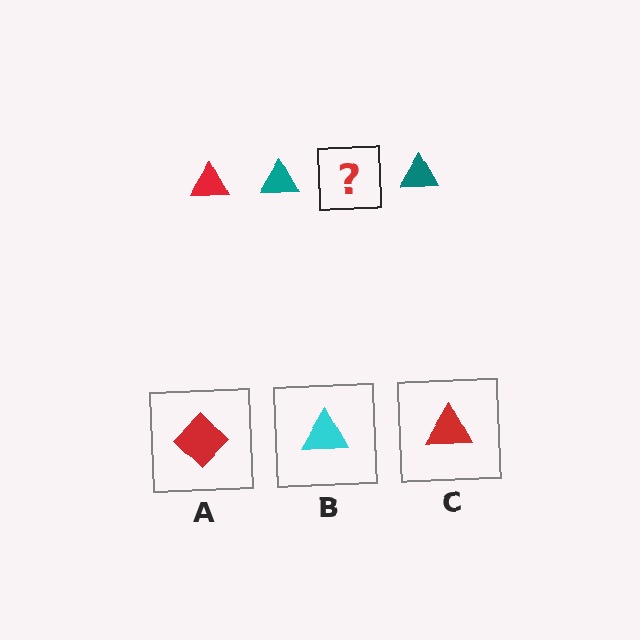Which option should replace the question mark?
Option C.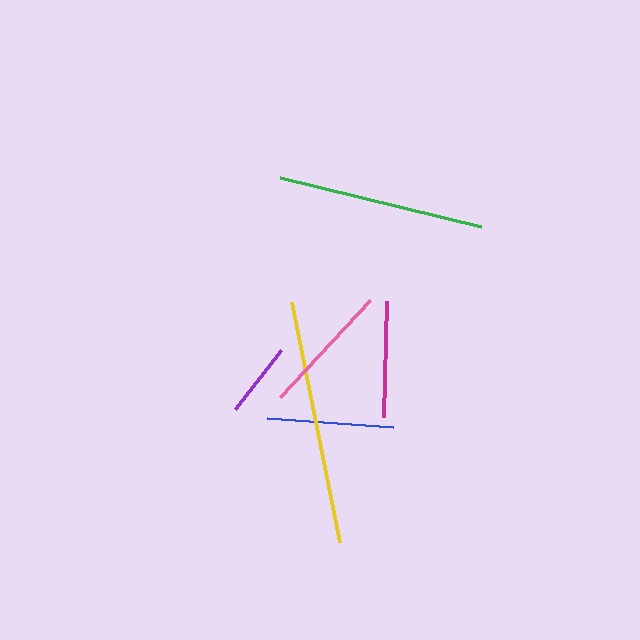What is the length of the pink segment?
The pink segment is approximately 132 pixels long.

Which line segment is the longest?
The yellow line is the longest at approximately 245 pixels.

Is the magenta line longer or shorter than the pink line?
The pink line is longer than the magenta line.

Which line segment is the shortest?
The purple line is the shortest at approximately 75 pixels.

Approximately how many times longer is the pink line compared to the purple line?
The pink line is approximately 1.8 times the length of the purple line.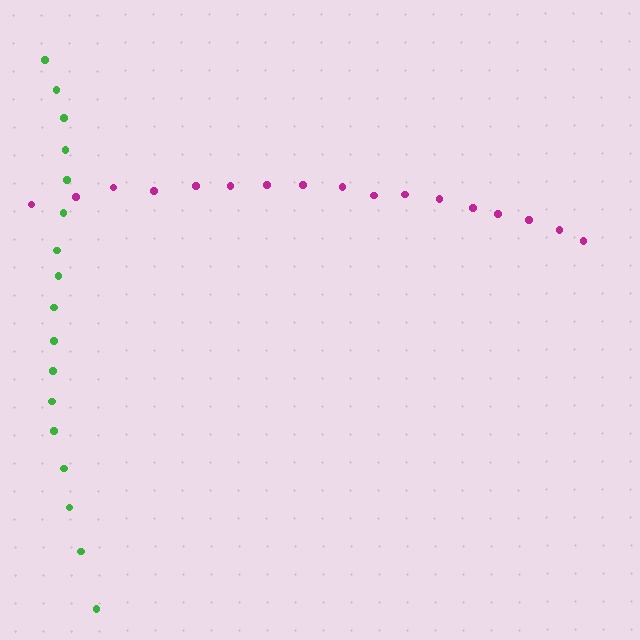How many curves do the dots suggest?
There are 2 distinct paths.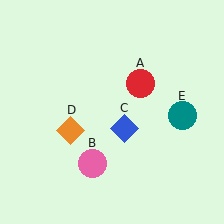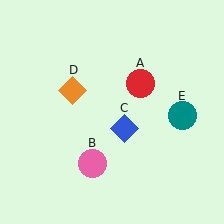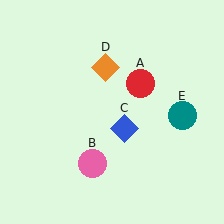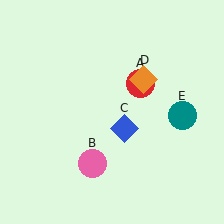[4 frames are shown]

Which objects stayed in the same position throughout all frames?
Red circle (object A) and pink circle (object B) and blue diamond (object C) and teal circle (object E) remained stationary.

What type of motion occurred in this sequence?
The orange diamond (object D) rotated clockwise around the center of the scene.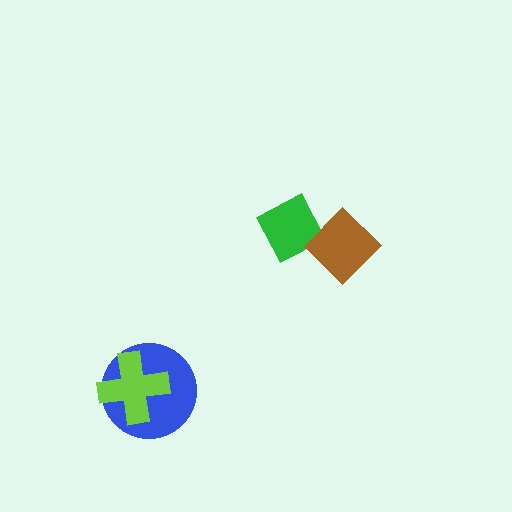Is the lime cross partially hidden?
No, no other shape covers it.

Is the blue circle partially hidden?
Yes, it is partially covered by another shape.